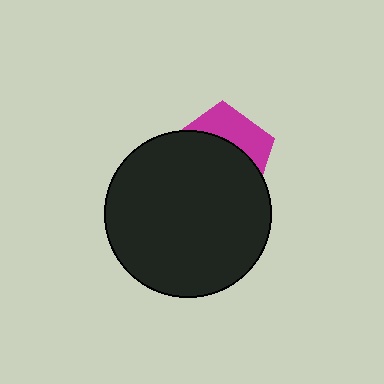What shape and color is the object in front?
The object in front is a black circle.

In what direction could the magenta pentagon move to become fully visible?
The magenta pentagon could move up. That would shift it out from behind the black circle entirely.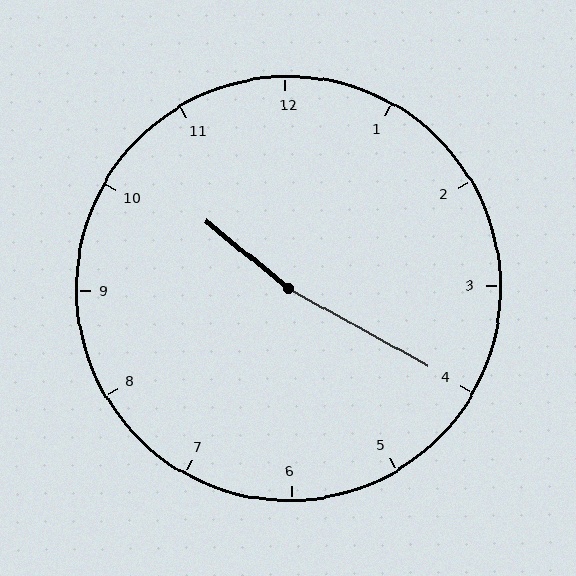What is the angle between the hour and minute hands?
Approximately 170 degrees.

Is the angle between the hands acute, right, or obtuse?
It is obtuse.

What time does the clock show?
10:20.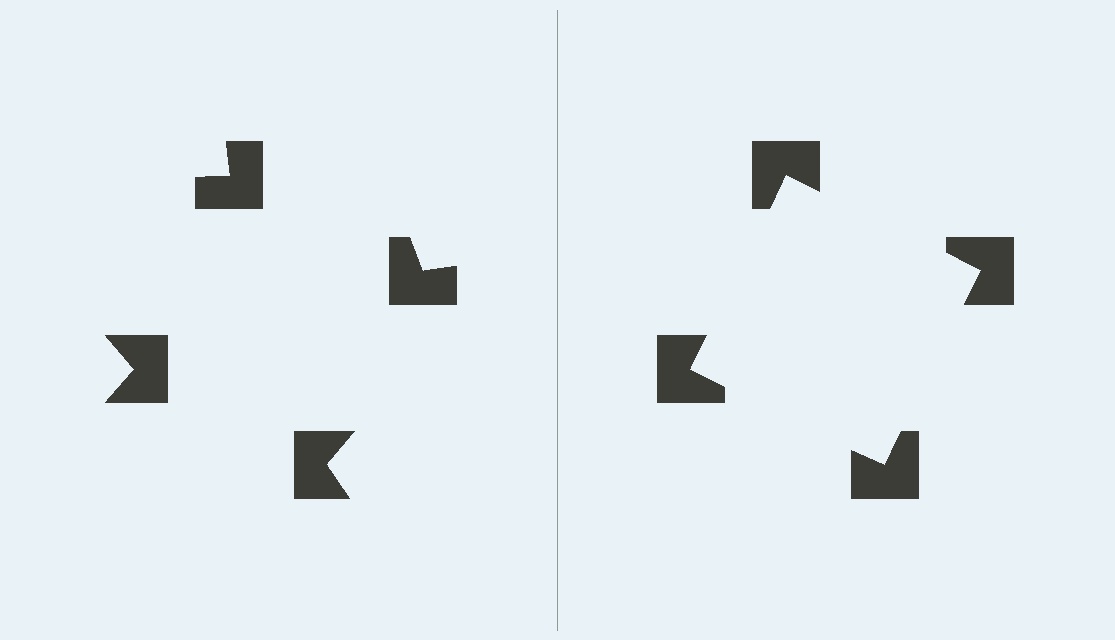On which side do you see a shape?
An illusory square appears on the right side. On the left side the wedge cuts are rotated, so no coherent shape forms.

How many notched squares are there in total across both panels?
8 — 4 on each side.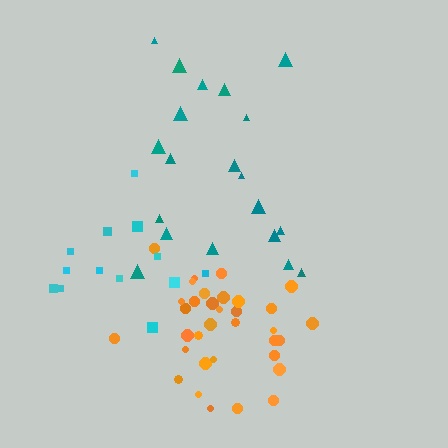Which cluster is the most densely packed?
Orange.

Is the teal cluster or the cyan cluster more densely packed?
Cyan.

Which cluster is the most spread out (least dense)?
Teal.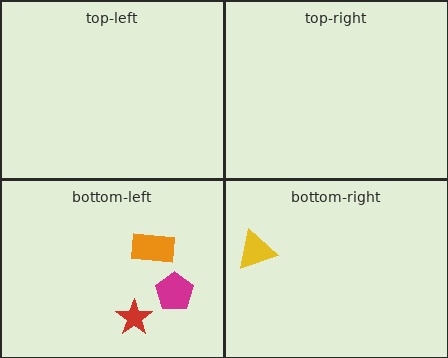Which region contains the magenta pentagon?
The bottom-left region.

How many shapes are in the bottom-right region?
1.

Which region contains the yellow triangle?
The bottom-right region.